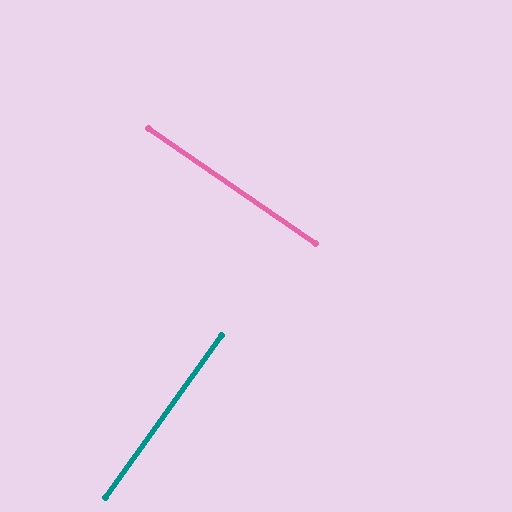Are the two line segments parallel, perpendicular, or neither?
Perpendicular — they meet at approximately 89°.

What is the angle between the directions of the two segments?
Approximately 89 degrees.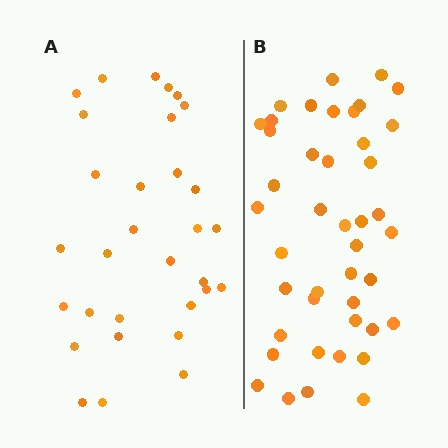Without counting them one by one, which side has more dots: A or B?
Region B (the right region) has more dots.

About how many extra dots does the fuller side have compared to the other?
Region B has roughly 12 or so more dots than region A.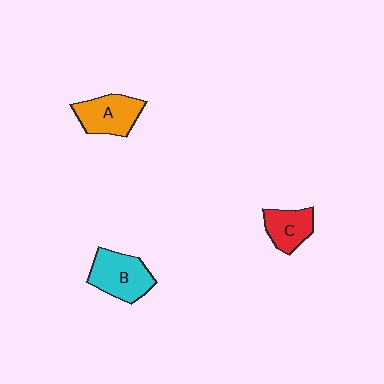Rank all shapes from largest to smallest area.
From largest to smallest: B (cyan), A (orange), C (red).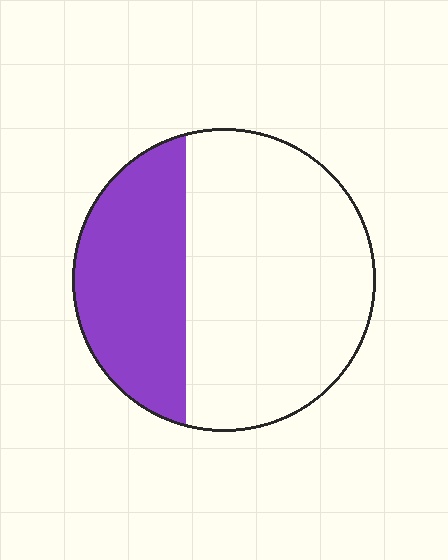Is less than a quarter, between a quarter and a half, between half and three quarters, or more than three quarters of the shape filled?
Between a quarter and a half.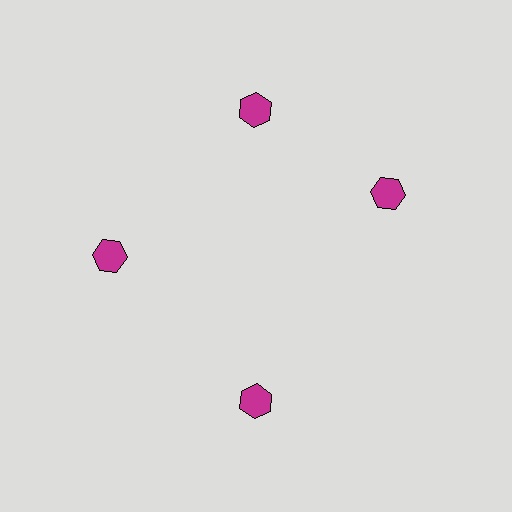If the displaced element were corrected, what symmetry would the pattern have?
It would have 4-fold rotational symmetry — the pattern would map onto itself every 90 degrees.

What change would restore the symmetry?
The symmetry would be restored by rotating it back into even spacing with its neighbors so that all 4 hexagons sit at equal angles and equal distance from the center.